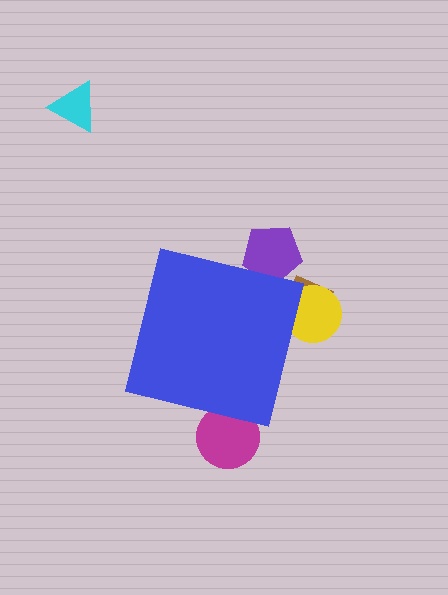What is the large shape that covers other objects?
A blue square.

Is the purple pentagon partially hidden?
Yes, the purple pentagon is partially hidden behind the blue square.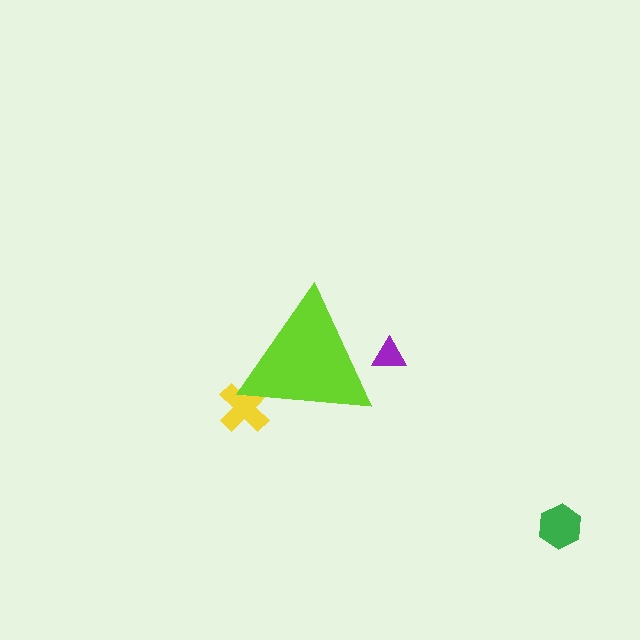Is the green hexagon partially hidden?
No, the green hexagon is fully visible.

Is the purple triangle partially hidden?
Yes, the purple triangle is partially hidden behind the lime triangle.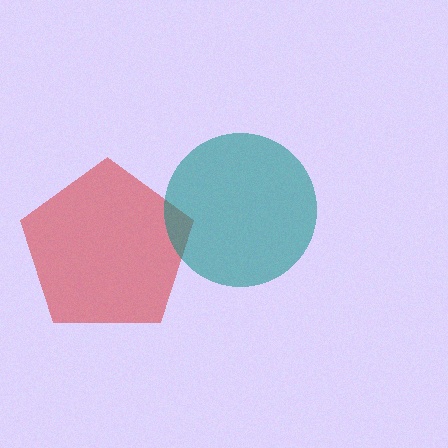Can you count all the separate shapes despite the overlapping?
Yes, there are 2 separate shapes.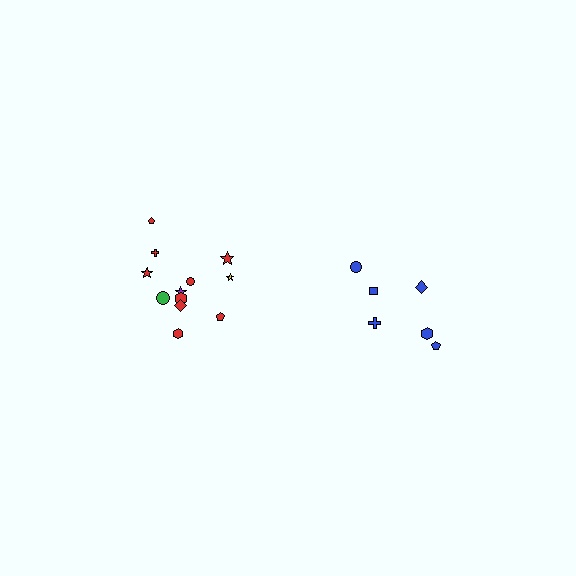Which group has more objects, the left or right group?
The left group.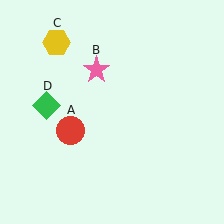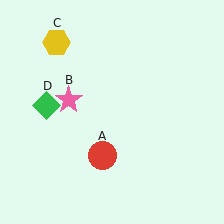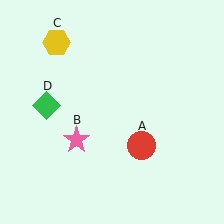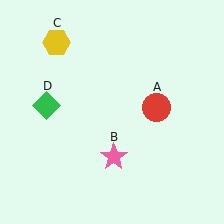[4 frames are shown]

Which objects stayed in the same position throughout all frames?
Yellow hexagon (object C) and green diamond (object D) remained stationary.